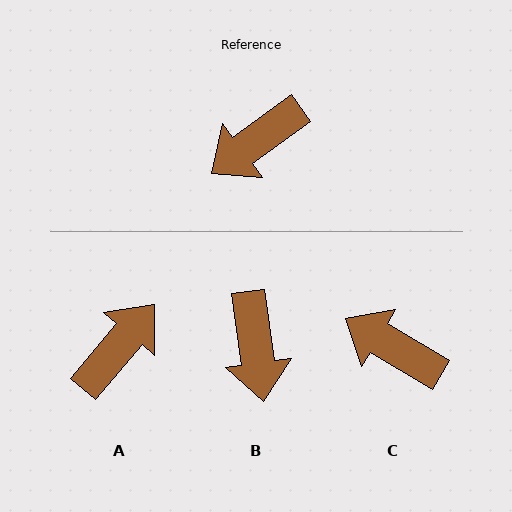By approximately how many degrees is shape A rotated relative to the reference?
Approximately 166 degrees clockwise.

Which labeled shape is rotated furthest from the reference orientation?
A, about 166 degrees away.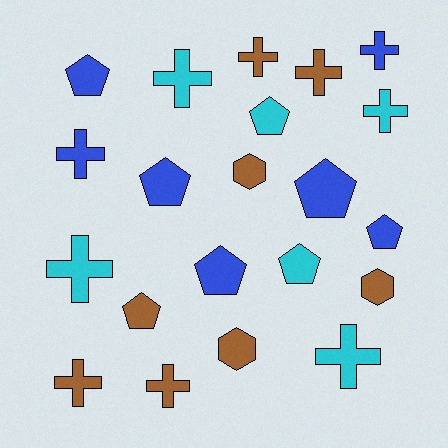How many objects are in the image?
There are 21 objects.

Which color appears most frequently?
Brown, with 8 objects.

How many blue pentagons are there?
There are 5 blue pentagons.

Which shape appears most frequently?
Cross, with 10 objects.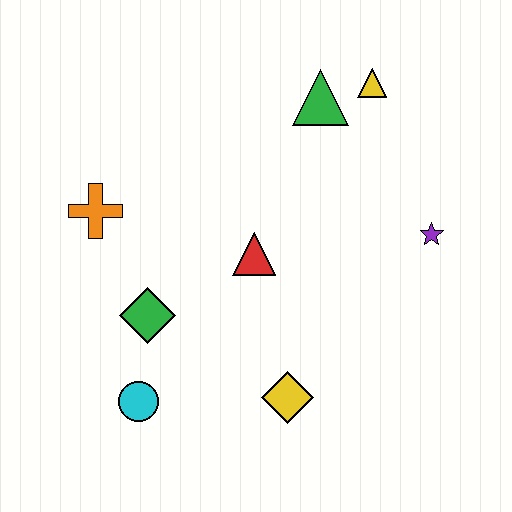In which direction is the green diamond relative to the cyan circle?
The green diamond is above the cyan circle.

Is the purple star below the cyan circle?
No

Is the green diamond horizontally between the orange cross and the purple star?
Yes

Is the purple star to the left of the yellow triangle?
No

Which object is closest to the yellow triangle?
The green triangle is closest to the yellow triangle.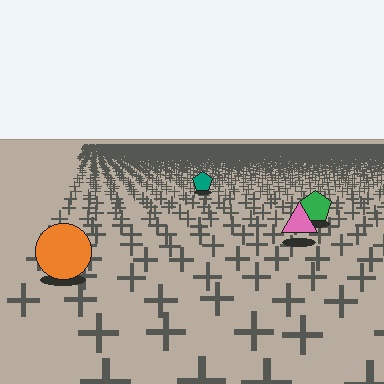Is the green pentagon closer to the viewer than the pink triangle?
No. The pink triangle is closer — you can tell from the texture gradient: the ground texture is coarser near it.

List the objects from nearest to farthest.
From nearest to farthest: the orange circle, the pink triangle, the green pentagon, the teal pentagon.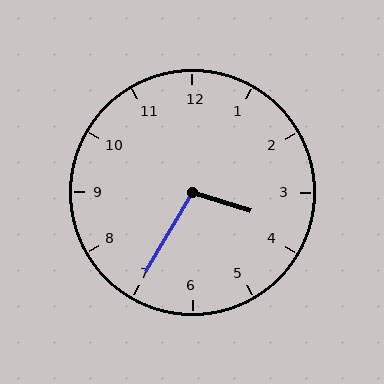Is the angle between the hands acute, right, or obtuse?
It is obtuse.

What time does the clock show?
3:35.